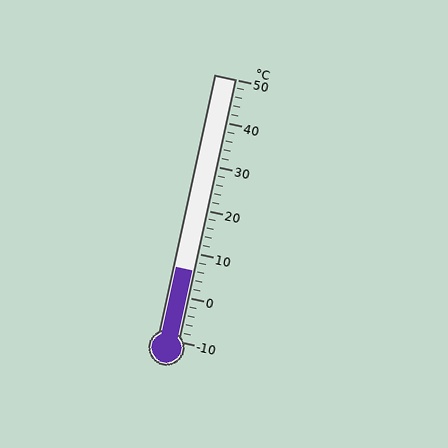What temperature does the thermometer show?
The thermometer shows approximately 6°C.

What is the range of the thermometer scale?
The thermometer scale ranges from -10°C to 50°C.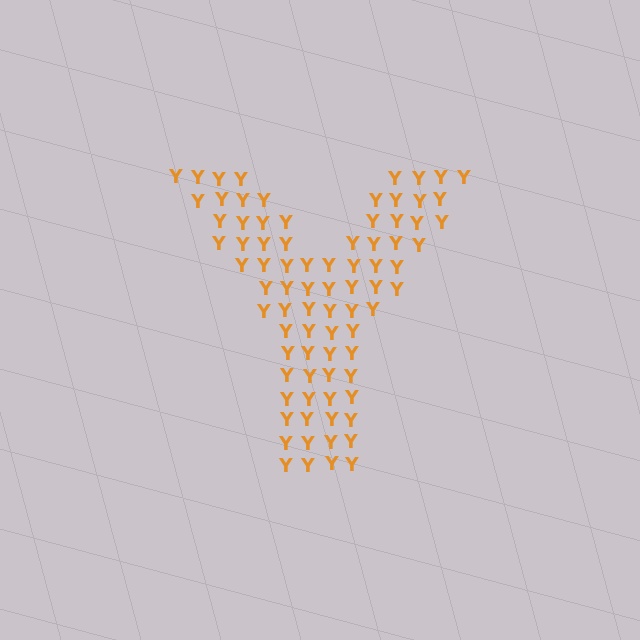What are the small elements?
The small elements are letter Y's.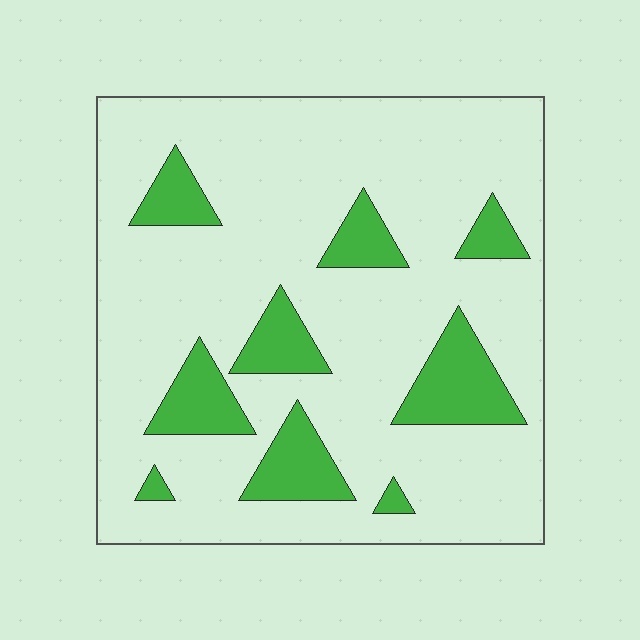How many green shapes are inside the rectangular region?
9.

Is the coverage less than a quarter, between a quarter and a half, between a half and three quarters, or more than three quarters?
Less than a quarter.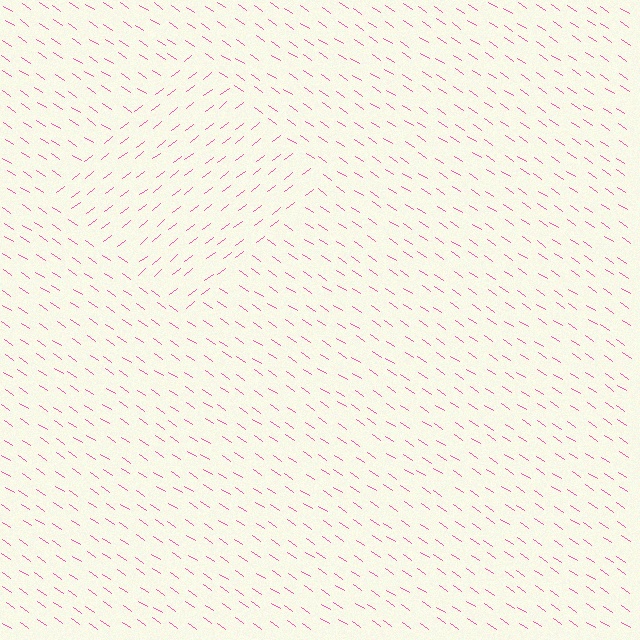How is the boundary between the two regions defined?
The boundary is defined purely by a change in line orientation (approximately 72 degrees difference). All lines are the same color and thickness.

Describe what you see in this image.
The image is filled with small pink line segments. A diamond region in the image has lines oriented differently from the surrounding lines, creating a visible texture boundary.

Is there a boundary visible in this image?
Yes, there is a texture boundary formed by a change in line orientation.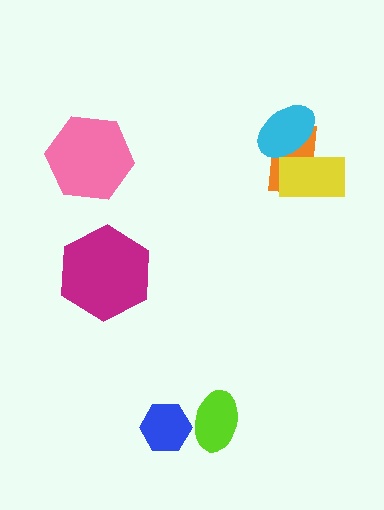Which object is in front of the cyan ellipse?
The yellow rectangle is in front of the cyan ellipse.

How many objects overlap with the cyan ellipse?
2 objects overlap with the cyan ellipse.